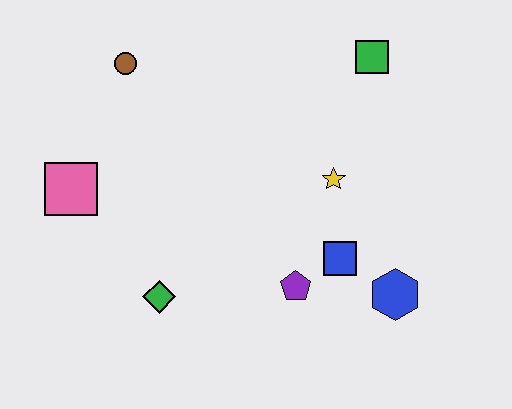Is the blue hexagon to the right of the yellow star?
Yes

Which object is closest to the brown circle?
The pink square is closest to the brown circle.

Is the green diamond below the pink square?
Yes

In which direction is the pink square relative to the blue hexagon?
The pink square is to the left of the blue hexagon.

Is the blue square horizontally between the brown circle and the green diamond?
No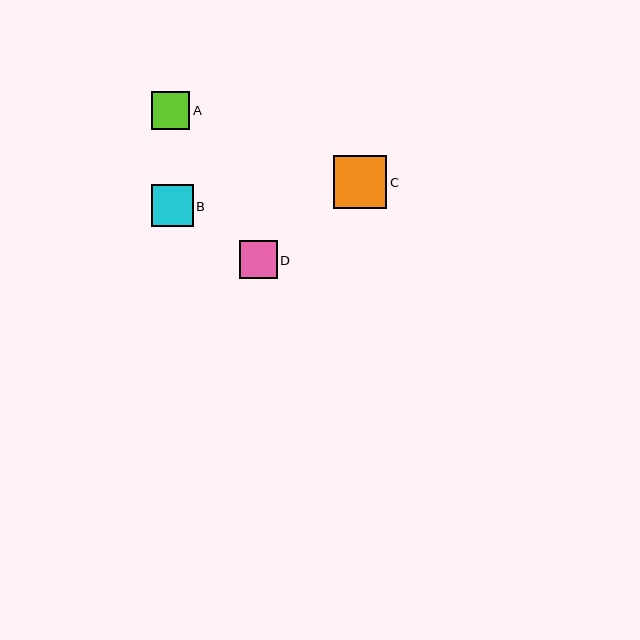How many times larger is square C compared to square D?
Square C is approximately 1.4 times the size of square D.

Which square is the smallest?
Square D is the smallest with a size of approximately 38 pixels.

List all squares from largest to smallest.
From largest to smallest: C, B, A, D.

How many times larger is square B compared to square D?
Square B is approximately 1.1 times the size of square D.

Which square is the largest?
Square C is the largest with a size of approximately 53 pixels.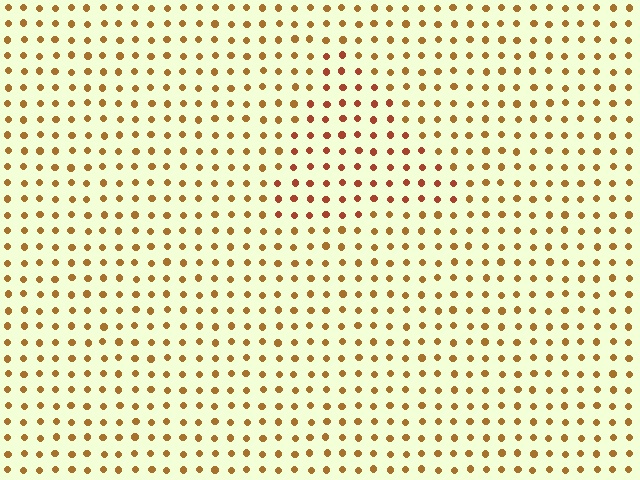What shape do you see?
I see a triangle.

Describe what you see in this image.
The image is filled with small brown elements in a uniform arrangement. A triangle-shaped region is visible where the elements are tinted to a slightly different hue, forming a subtle color boundary.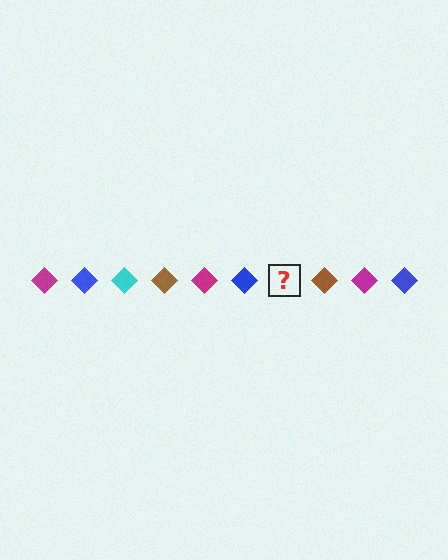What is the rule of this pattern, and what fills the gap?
The rule is that the pattern cycles through magenta, blue, cyan, brown diamonds. The gap should be filled with a cyan diamond.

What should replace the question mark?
The question mark should be replaced with a cyan diamond.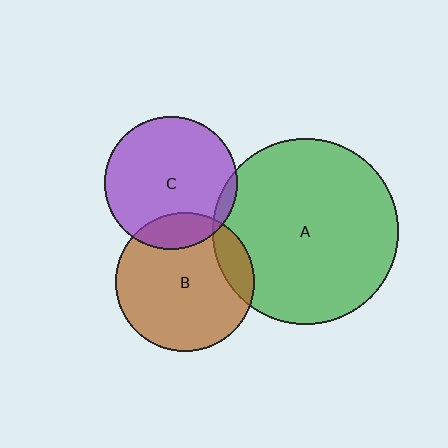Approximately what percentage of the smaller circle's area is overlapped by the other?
Approximately 15%.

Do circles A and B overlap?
Yes.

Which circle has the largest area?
Circle A (green).